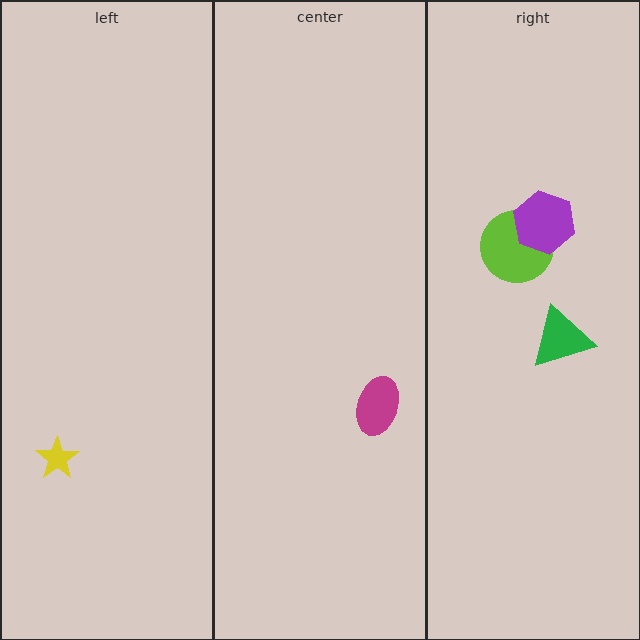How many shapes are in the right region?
3.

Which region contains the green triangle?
The right region.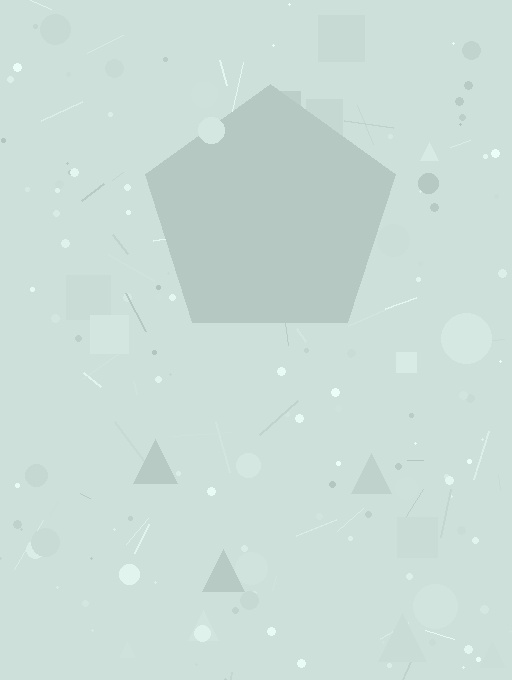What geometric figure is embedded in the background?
A pentagon is embedded in the background.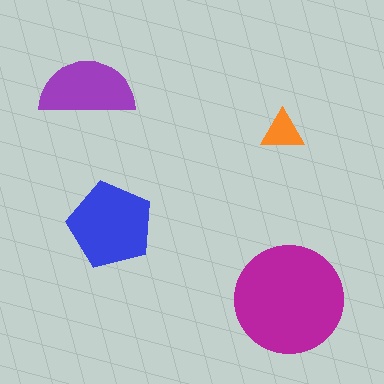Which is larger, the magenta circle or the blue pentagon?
The magenta circle.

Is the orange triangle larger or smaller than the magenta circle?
Smaller.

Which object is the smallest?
The orange triangle.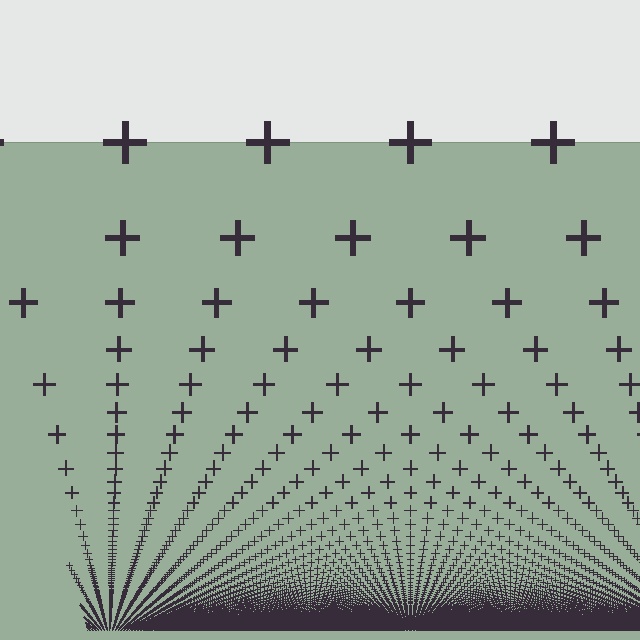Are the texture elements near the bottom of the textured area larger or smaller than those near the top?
Smaller. The gradient is inverted — elements near the bottom are smaller and denser.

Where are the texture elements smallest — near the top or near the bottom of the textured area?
Near the bottom.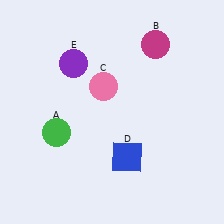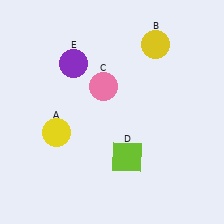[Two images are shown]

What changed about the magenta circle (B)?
In Image 1, B is magenta. In Image 2, it changed to yellow.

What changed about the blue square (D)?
In Image 1, D is blue. In Image 2, it changed to lime.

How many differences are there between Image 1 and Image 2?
There are 3 differences between the two images.